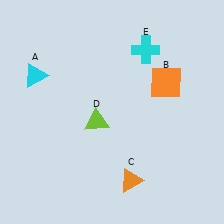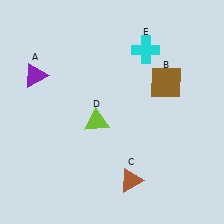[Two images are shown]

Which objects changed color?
A changed from cyan to purple. B changed from orange to brown. C changed from orange to brown.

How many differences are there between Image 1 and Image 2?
There are 3 differences between the two images.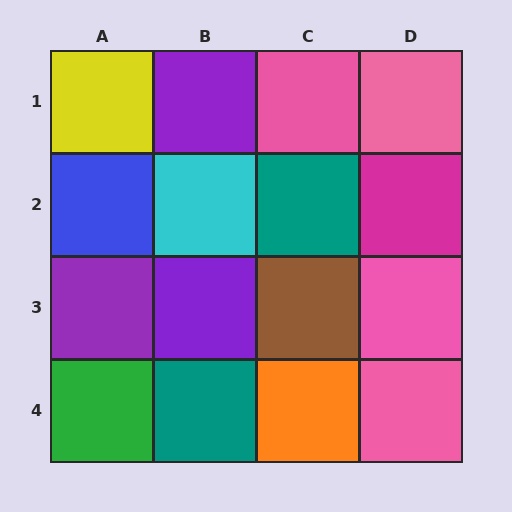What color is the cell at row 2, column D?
Magenta.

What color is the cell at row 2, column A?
Blue.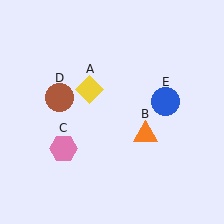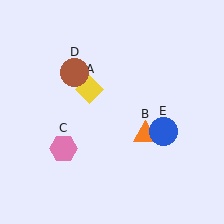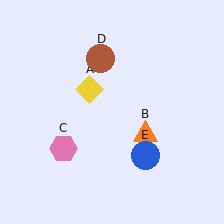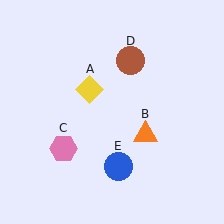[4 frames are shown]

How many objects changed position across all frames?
2 objects changed position: brown circle (object D), blue circle (object E).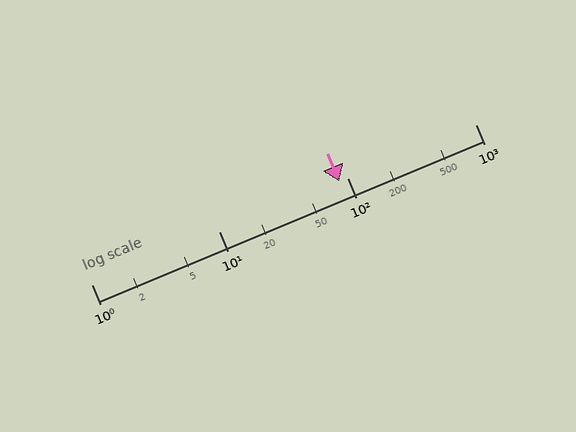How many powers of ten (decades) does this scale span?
The scale spans 3 decades, from 1 to 1000.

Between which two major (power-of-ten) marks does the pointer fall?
The pointer is between 10 and 100.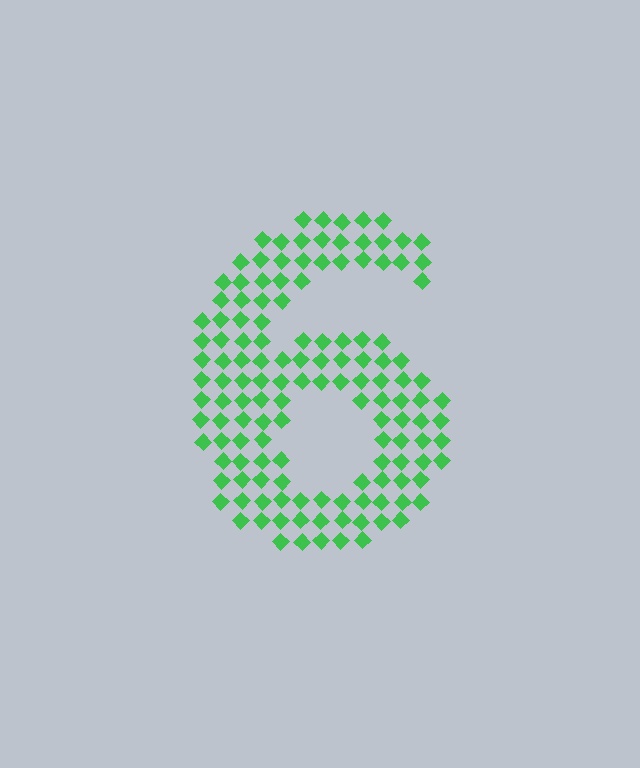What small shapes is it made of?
It is made of small diamonds.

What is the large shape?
The large shape is the digit 6.